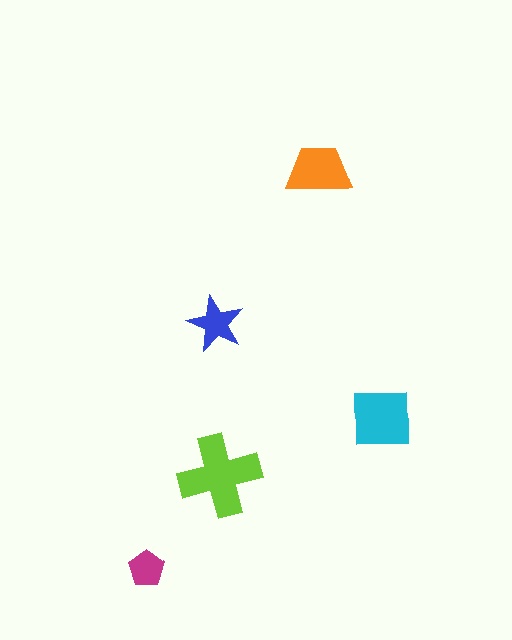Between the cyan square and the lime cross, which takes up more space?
The lime cross.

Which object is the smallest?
The magenta pentagon.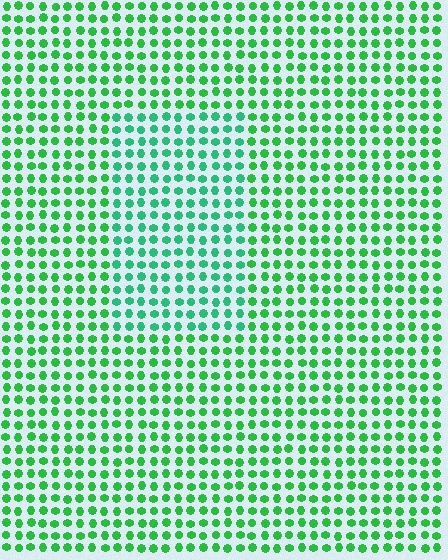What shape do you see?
I see a rectangle.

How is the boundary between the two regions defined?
The boundary is defined purely by a slight shift in hue (about 24 degrees). Spacing, size, and orientation are identical on both sides.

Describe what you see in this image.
The image is filled with small green elements in a uniform arrangement. A rectangle-shaped region is visible where the elements are tinted to a slightly different hue, forming a subtle color boundary.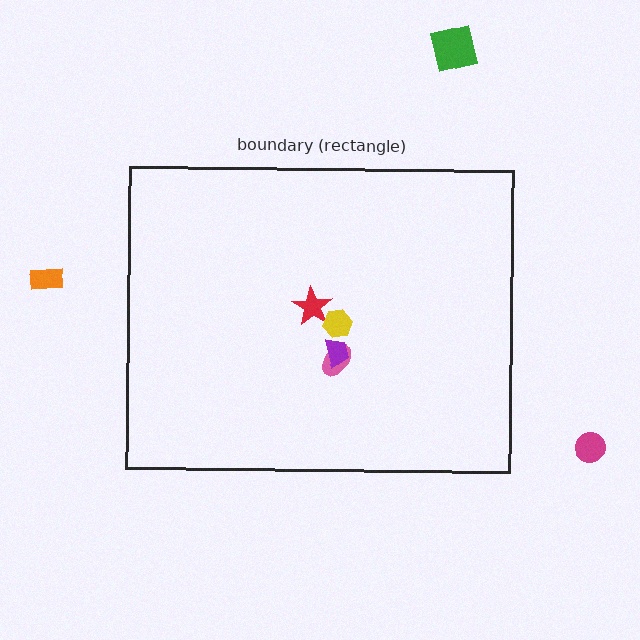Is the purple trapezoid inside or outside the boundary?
Inside.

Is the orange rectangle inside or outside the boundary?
Outside.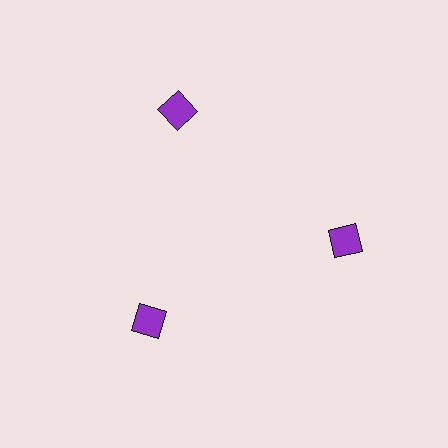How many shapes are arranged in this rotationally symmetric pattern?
There are 3 shapes, arranged in 3 groups of 1.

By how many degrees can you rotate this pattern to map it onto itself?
The pattern maps onto itself every 120 degrees of rotation.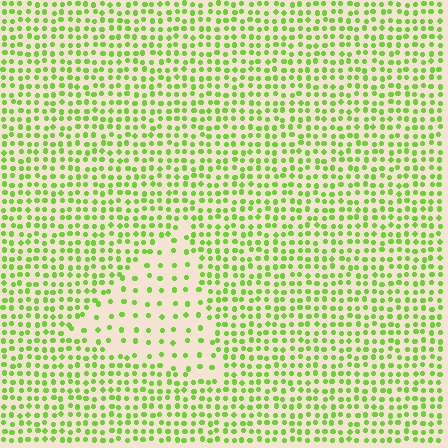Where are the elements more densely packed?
The elements are more densely packed outside the triangle boundary.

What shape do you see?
I see a triangle.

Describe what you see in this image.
The image contains small lime elements arranged at two different densities. A triangle-shaped region is visible where the elements are less densely packed than the surrounding area.